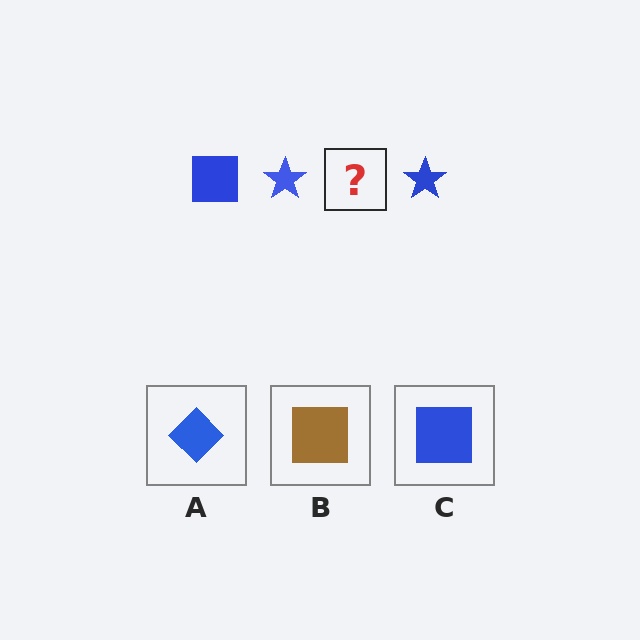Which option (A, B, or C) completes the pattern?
C.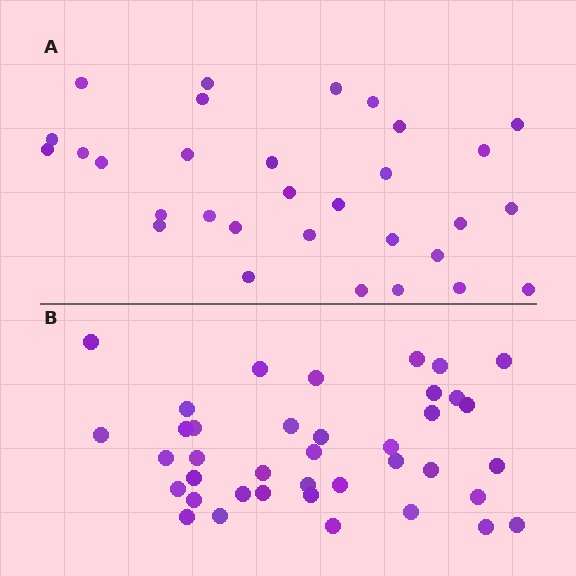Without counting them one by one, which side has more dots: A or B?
Region B (the bottom region) has more dots.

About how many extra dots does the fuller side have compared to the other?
Region B has roughly 8 or so more dots than region A.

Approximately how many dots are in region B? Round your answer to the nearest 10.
About 40 dots. (The exact count is 39, which rounds to 40.)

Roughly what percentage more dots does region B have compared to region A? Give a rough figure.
About 25% more.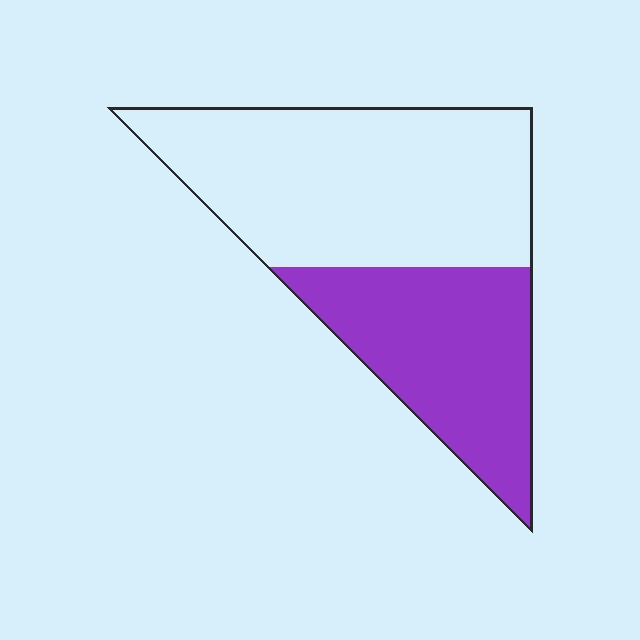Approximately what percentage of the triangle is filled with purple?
Approximately 40%.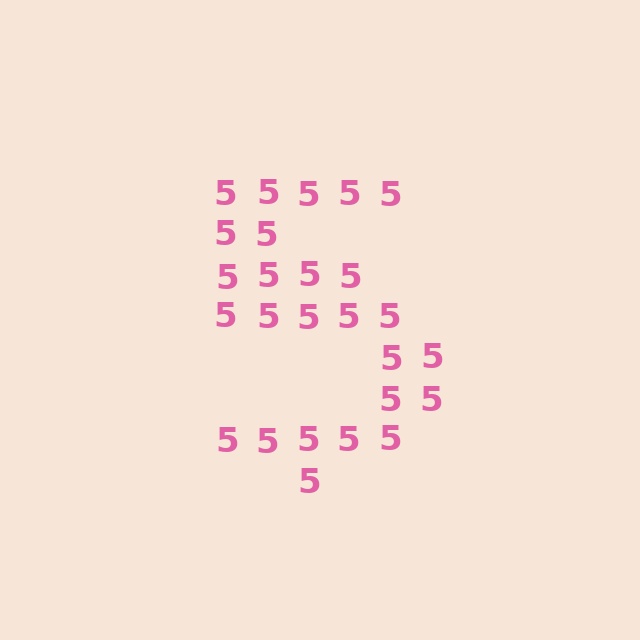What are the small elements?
The small elements are digit 5's.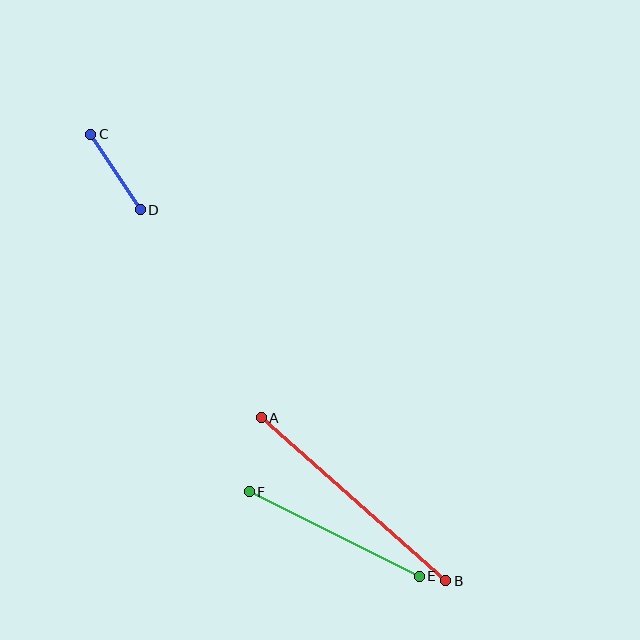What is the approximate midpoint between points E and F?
The midpoint is at approximately (334, 534) pixels.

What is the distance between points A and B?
The distance is approximately 246 pixels.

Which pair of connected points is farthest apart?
Points A and B are farthest apart.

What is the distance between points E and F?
The distance is approximately 190 pixels.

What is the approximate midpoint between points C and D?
The midpoint is at approximately (116, 172) pixels.